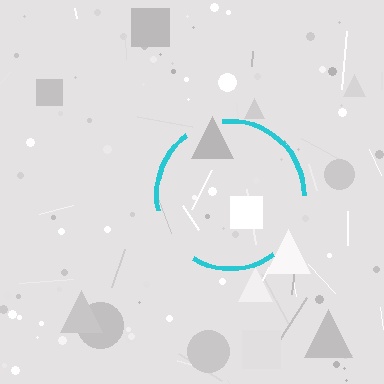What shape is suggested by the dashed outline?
The dashed outline suggests a circle.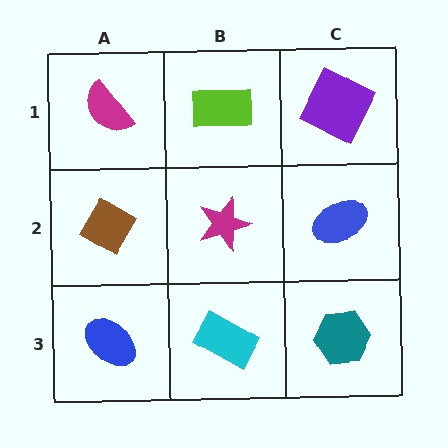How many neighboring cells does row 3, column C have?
2.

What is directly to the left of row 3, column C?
A cyan rectangle.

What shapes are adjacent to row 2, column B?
A lime rectangle (row 1, column B), a cyan rectangle (row 3, column B), a brown diamond (row 2, column A), a blue ellipse (row 2, column C).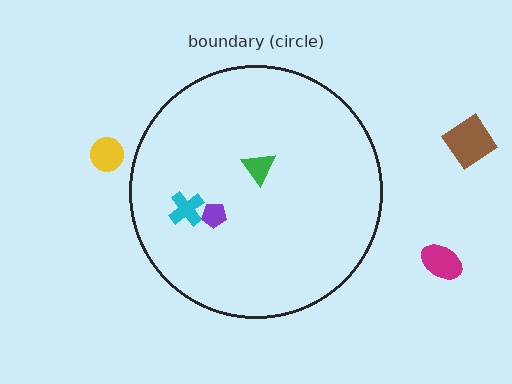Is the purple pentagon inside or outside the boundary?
Inside.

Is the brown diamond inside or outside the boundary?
Outside.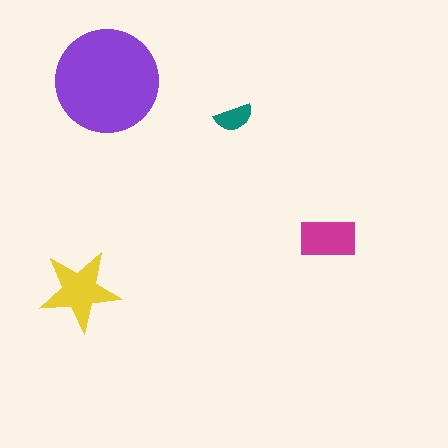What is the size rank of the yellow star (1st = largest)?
2nd.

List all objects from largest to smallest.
The purple circle, the yellow star, the magenta rectangle, the teal semicircle.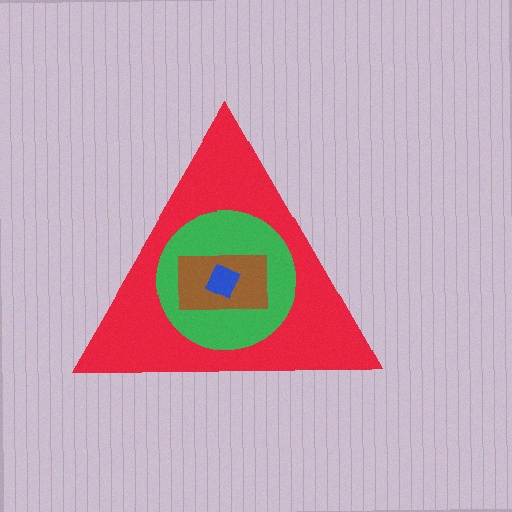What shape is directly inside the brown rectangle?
The blue square.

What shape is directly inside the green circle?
The brown rectangle.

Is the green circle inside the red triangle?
Yes.